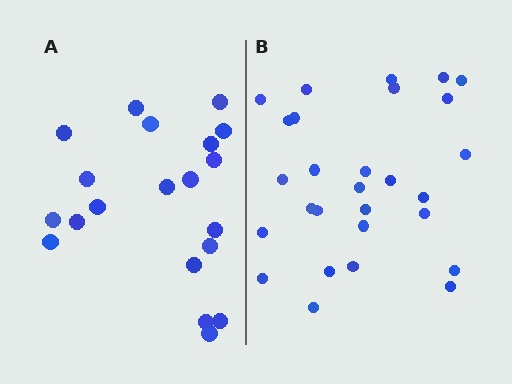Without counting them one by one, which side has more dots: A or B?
Region B (the right region) has more dots.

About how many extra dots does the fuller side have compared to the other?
Region B has roughly 8 or so more dots than region A.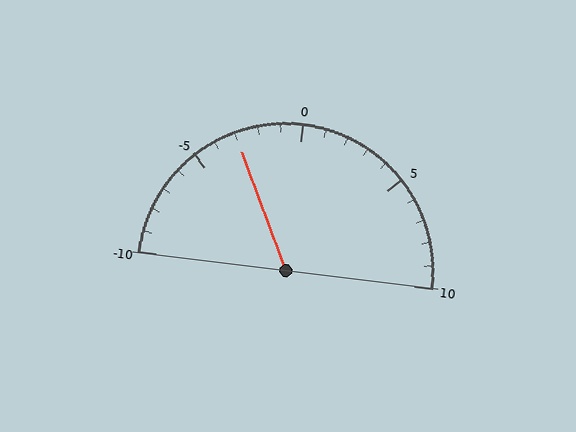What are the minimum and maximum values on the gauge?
The gauge ranges from -10 to 10.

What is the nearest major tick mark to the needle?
The nearest major tick mark is -5.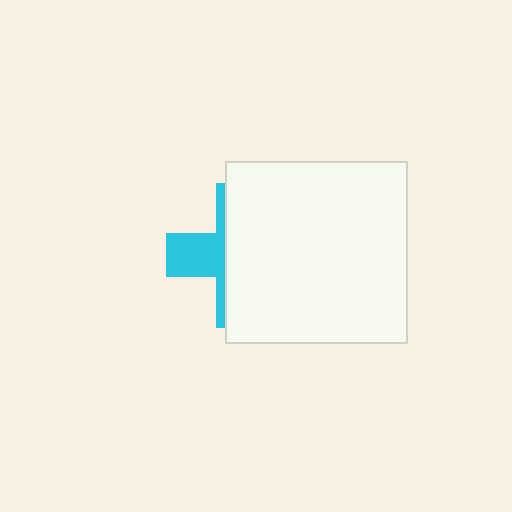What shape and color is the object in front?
The object in front is a white square.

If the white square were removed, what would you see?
You would see the complete cyan cross.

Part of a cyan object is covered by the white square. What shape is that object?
It is a cross.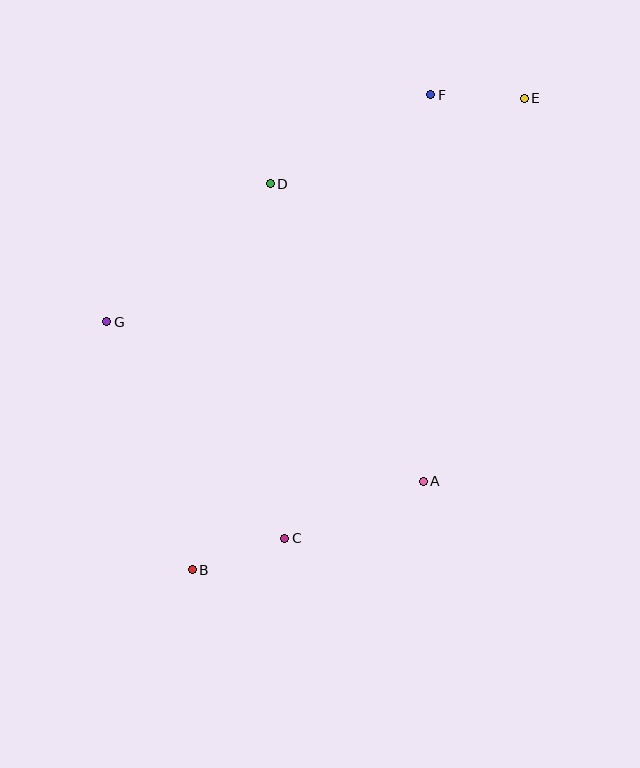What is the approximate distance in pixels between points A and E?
The distance between A and E is approximately 396 pixels.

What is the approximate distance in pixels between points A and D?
The distance between A and D is approximately 335 pixels.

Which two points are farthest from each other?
Points B and E are farthest from each other.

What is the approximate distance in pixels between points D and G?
The distance between D and G is approximately 214 pixels.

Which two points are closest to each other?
Points E and F are closest to each other.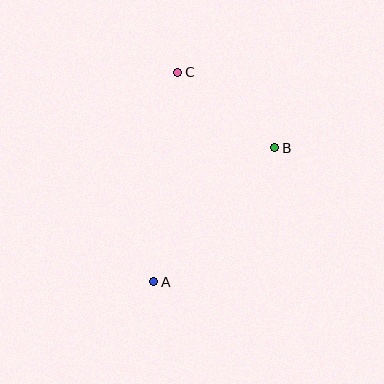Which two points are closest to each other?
Points B and C are closest to each other.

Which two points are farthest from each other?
Points A and C are farthest from each other.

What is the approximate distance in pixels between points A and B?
The distance between A and B is approximately 180 pixels.